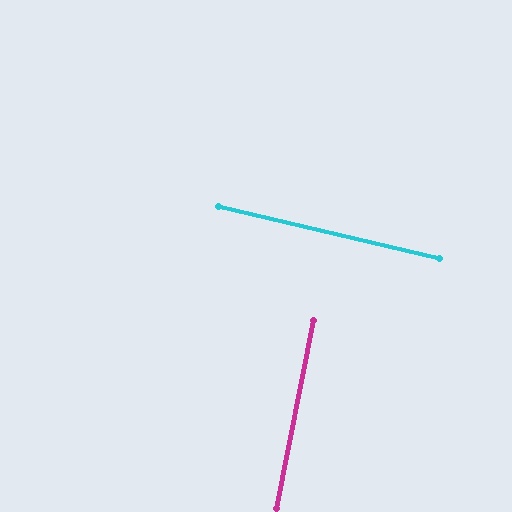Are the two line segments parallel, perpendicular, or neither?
Perpendicular — they meet at approximately 88°.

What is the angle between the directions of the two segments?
Approximately 88 degrees.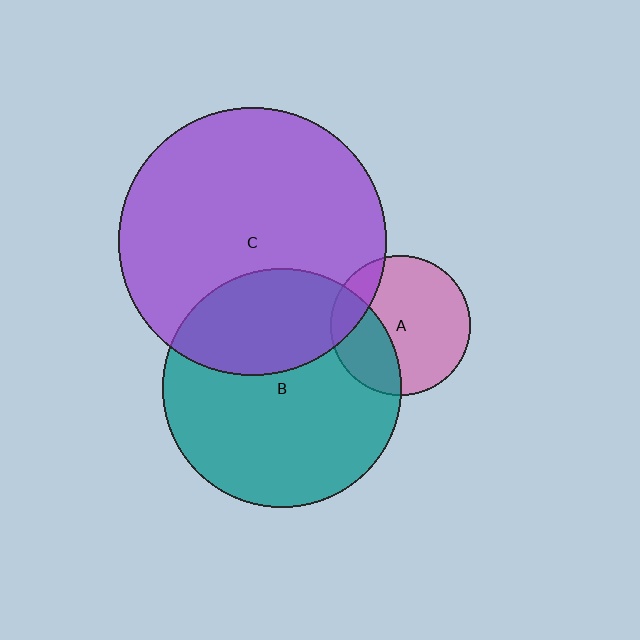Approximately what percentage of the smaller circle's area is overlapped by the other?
Approximately 35%.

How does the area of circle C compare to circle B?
Approximately 1.2 times.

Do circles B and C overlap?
Yes.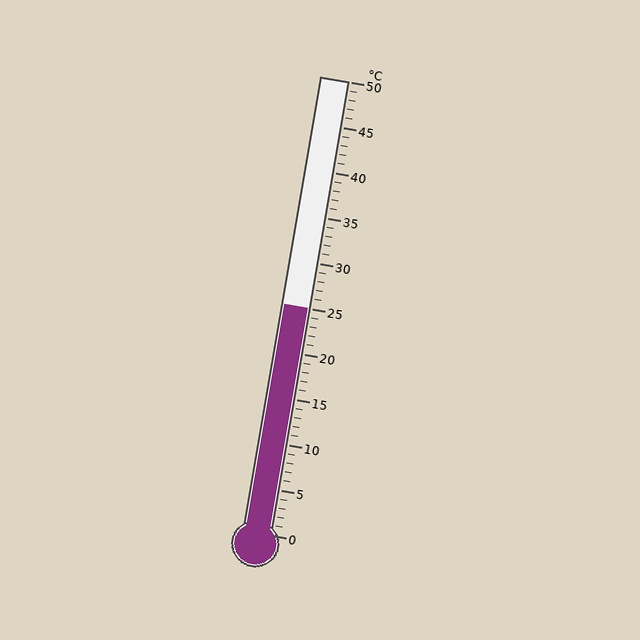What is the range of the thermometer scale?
The thermometer scale ranges from 0°C to 50°C.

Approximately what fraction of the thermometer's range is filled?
The thermometer is filled to approximately 50% of its range.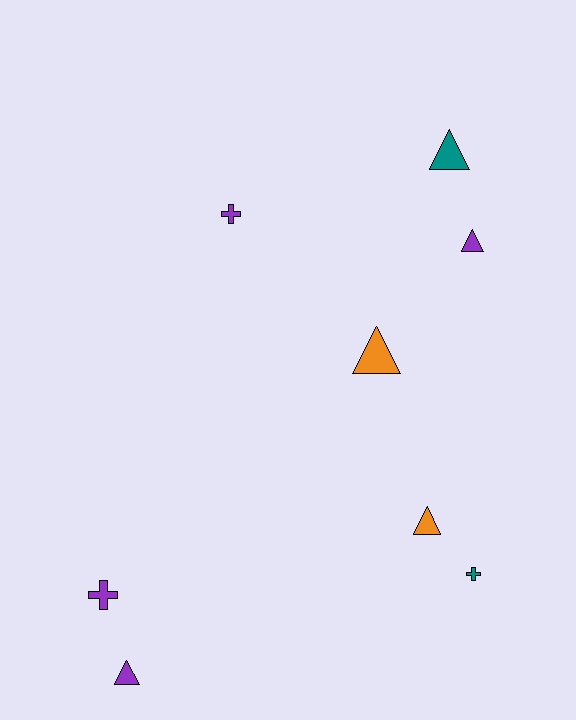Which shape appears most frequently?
Triangle, with 5 objects.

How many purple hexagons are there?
There are no purple hexagons.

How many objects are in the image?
There are 8 objects.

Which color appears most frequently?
Purple, with 4 objects.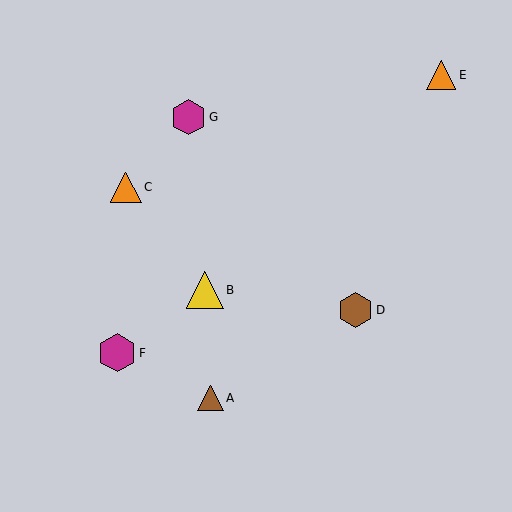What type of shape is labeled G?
Shape G is a magenta hexagon.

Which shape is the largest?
The magenta hexagon (labeled F) is the largest.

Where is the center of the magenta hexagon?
The center of the magenta hexagon is at (189, 117).